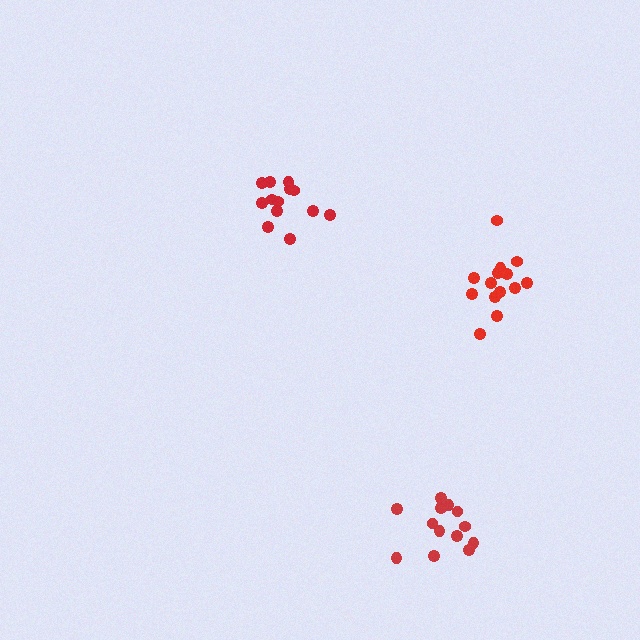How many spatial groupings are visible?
There are 3 spatial groupings.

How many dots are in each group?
Group 1: 14 dots, Group 2: 13 dots, Group 3: 13 dots (40 total).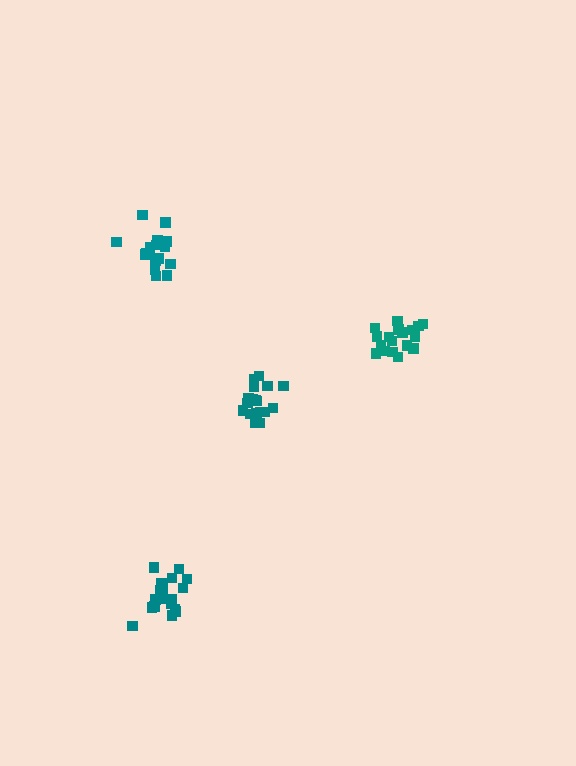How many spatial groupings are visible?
There are 4 spatial groupings.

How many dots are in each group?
Group 1: 18 dots, Group 2: 17 dots, Group 3: 19 dots, Group 4: 18 dots (72 total).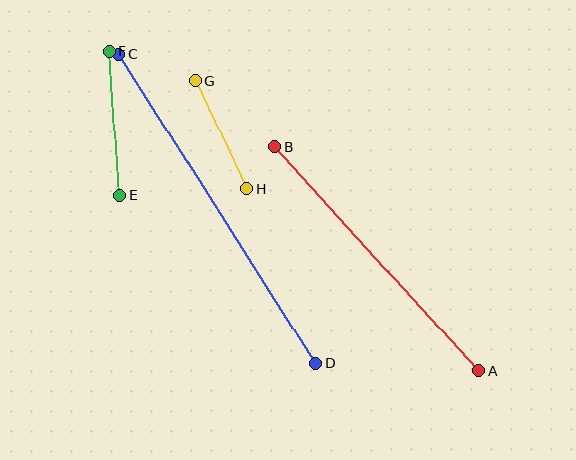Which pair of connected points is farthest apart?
Points C and D are farthest apart.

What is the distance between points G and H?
The distance is approximately 119 pixels.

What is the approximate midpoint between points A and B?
The midpoint is at approximately (376, 259) pixels.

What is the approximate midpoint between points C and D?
The midpoint is at approximately (217, 209) pixels.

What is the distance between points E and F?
The distance is approximately 144 pixels.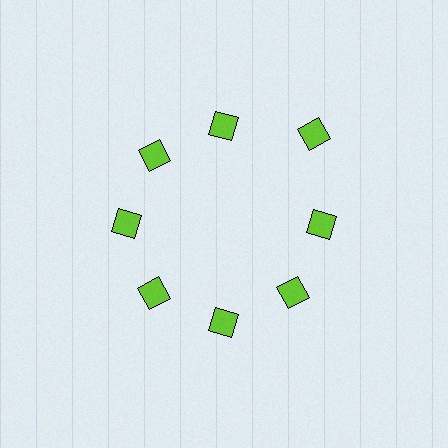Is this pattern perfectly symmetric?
No. The 8 lime squares are arranged in a ring, but one element near the 2 o'clock position is pushed outward from the center, breaking the 8-fold rotational symmetry.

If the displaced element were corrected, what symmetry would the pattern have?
It would have 8-fold rotational symmetry — the pattern would map onto itself every 45 degrees.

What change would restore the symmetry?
The symmetry would be restored by moving it inward, back onto the ring so that all 8 squares sit at equal angles and equal distance from the center.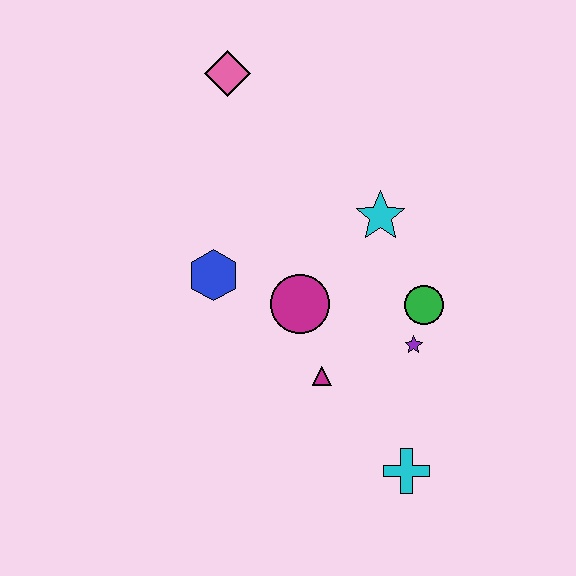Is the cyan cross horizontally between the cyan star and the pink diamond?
No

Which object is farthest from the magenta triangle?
The pink diamond is farthest from the magenta triangle.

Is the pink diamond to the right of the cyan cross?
No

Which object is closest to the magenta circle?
The magenta triangle is closest to the magenta circle.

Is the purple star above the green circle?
No